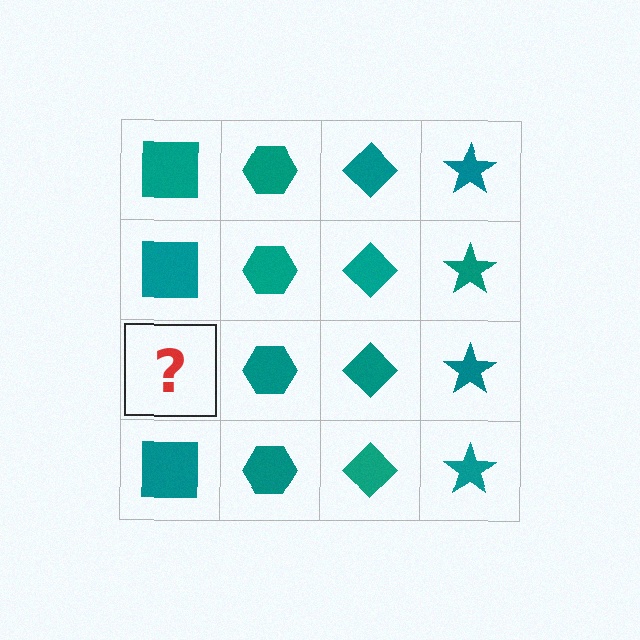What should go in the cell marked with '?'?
The missing cell should contain a teal square.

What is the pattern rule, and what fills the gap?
The rule is that each column has a consistent shape. The gap should be filled with a teal square.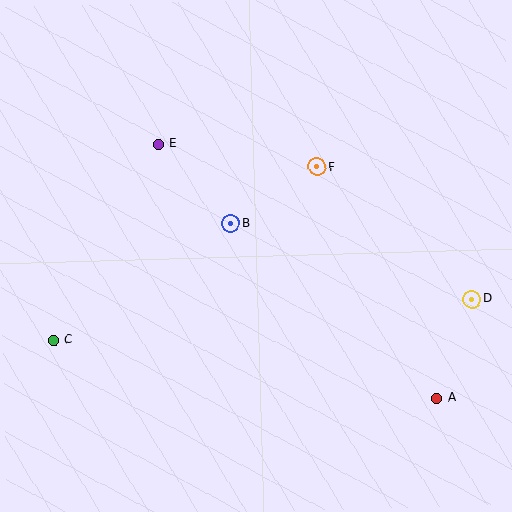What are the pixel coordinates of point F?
Point F is at (317, 167).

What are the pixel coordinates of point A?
Point A is at (437, 398).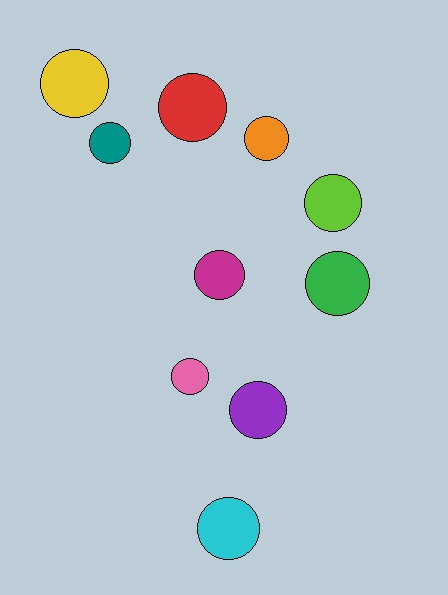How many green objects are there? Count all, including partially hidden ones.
There is 1 green object.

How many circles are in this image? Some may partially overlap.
There are 10 circles.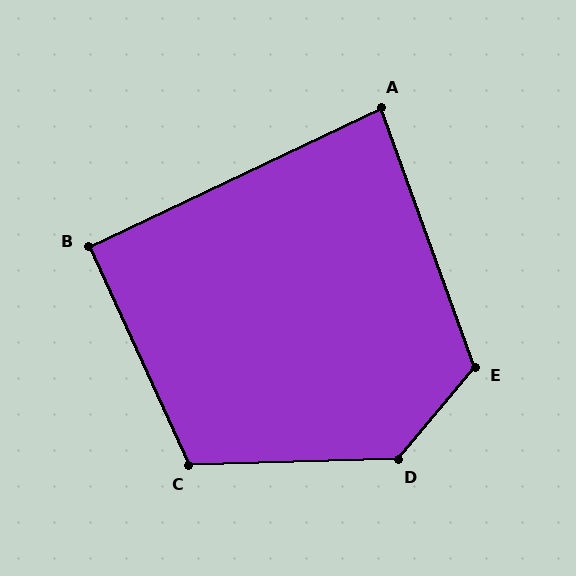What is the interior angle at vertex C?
Approximately 113 degrees (obtuse).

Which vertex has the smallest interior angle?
A, at approximately 84 degrees.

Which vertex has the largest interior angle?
D, at approximately 132 degrees.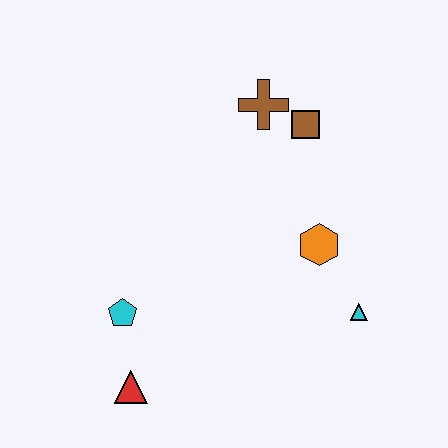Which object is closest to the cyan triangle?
The orange hexagon is closest to the cyan triangle.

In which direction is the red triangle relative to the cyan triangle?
The red triangle is to the left of the cyan triangle.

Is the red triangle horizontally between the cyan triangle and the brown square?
No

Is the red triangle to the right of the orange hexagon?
No